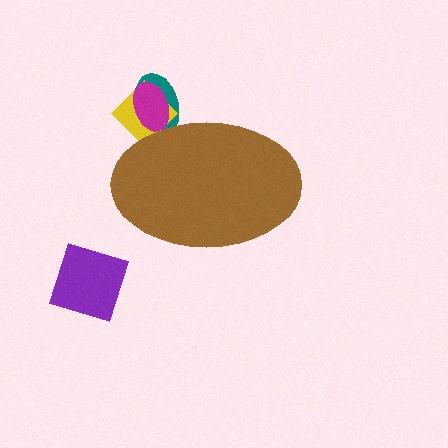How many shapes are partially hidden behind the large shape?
3 shapes are partially hidden.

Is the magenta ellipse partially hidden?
Yes, the magenta ellipse is partially hidden behind the brown ellipse.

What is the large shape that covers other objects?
A brown ellipse.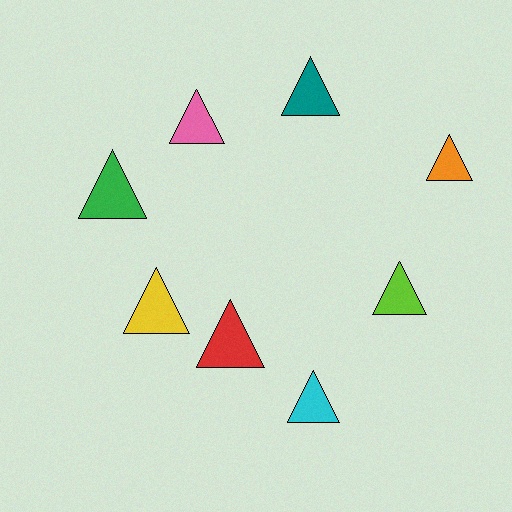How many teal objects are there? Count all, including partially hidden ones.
There is 1 teal object.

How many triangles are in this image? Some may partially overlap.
There are 8 triangles.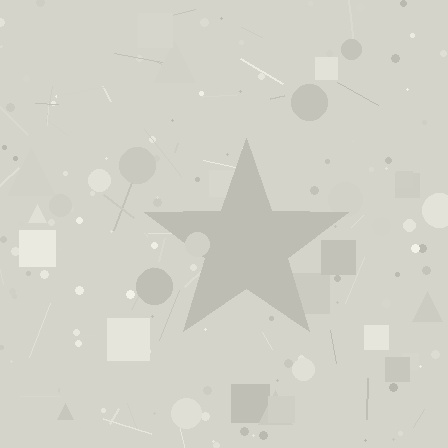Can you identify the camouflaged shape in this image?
The camouflaged shape is a star.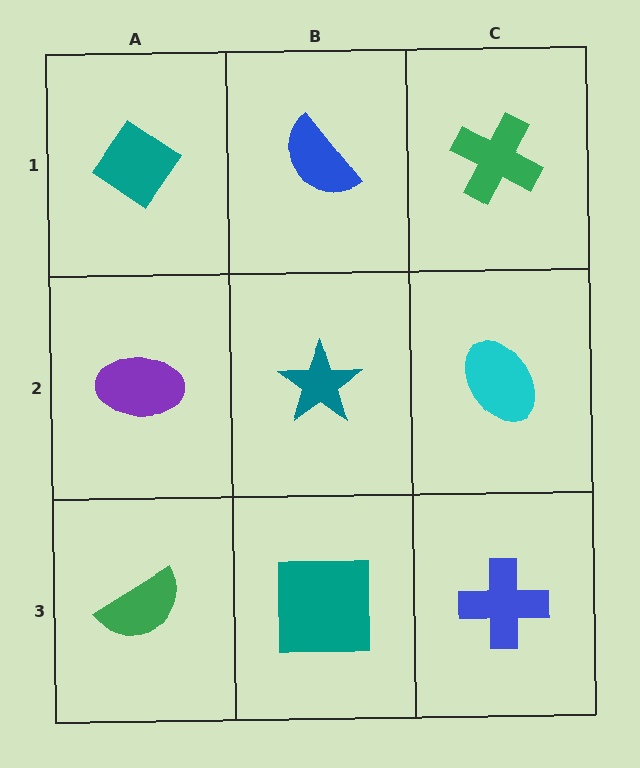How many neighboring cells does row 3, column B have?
3.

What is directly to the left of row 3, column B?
A green semicircle.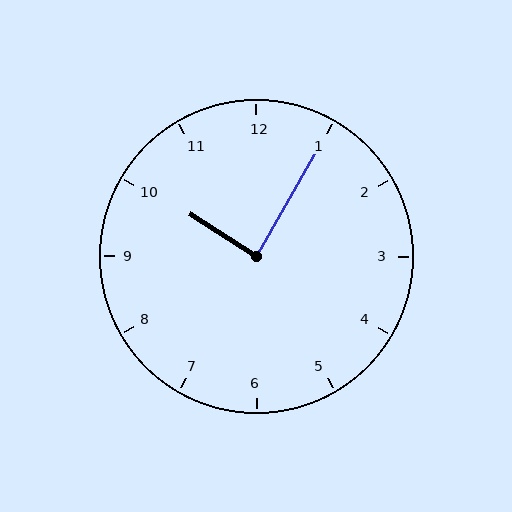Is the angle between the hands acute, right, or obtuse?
It is right.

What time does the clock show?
10:05.